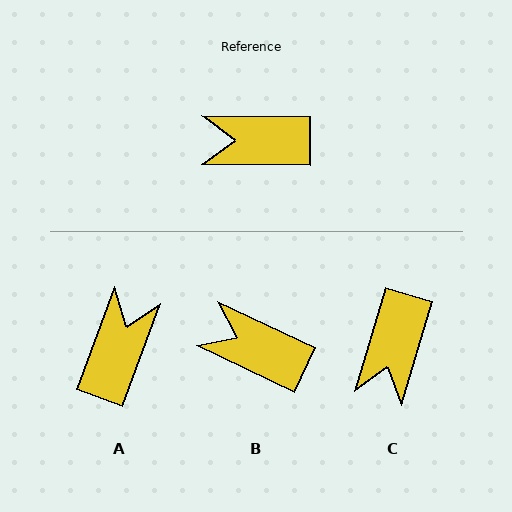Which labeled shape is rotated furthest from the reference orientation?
A, about 110 degrees away.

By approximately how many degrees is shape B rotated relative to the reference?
Approximately 25 degrees clockwise.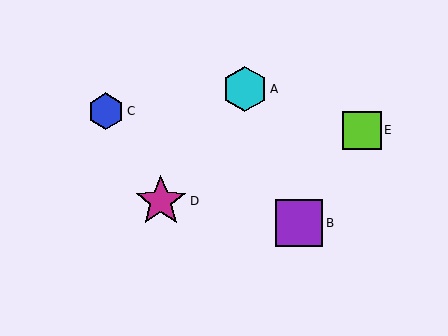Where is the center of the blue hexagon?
The center of the blue hexagon is at (106, 111).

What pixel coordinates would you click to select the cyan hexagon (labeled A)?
Click at (245, 89) to select the cyan hexagon A.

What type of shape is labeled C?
Shape C is a blue hexagon.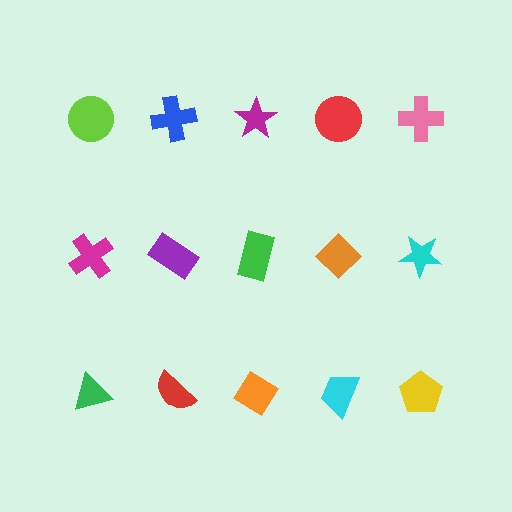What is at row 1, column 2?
A blue cross.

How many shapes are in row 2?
5 shapes.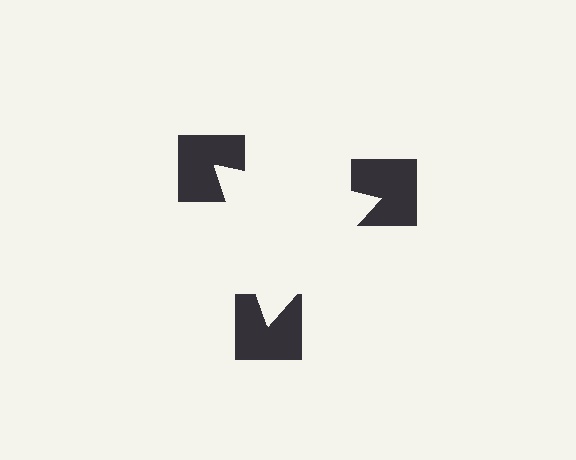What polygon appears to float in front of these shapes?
An illusory triangle — its edges are inferred from the aligned wedge cuts in the notched squares, not physically drawn.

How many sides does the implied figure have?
3 sides.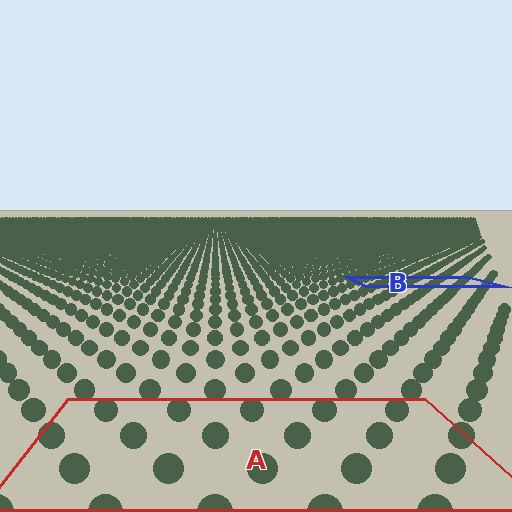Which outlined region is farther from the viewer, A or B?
Region B is farther from the viewer — the texture elements inside it appear smaller and more densely packed.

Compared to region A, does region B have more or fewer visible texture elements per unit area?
Region B has more texture elements per unit area — they are packed more densely because it is farther away.